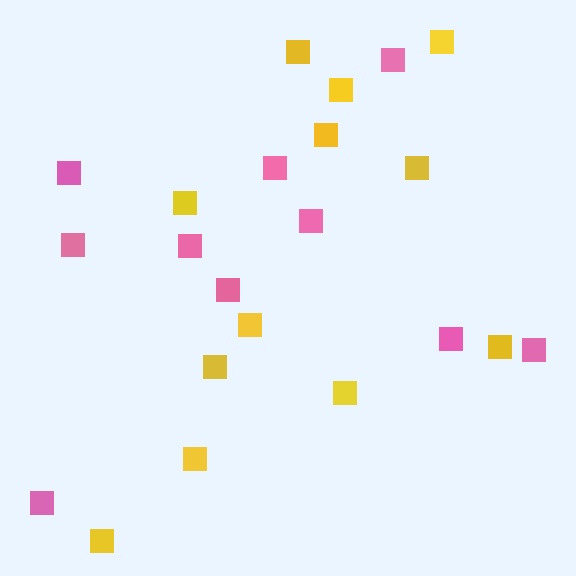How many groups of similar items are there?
There are 2 groups: one group of yellow squares (12) and one group of pink squares (10).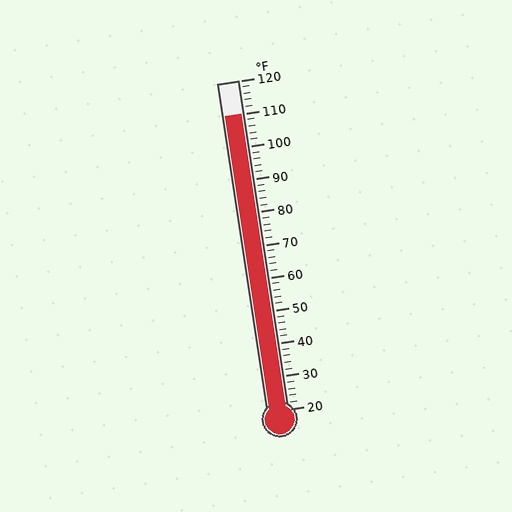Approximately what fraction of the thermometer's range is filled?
The thermometer is filled to approximately 90% of its range.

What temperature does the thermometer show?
The thermometer shows approximately 110°F.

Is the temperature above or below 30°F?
The temperature is above 30°F.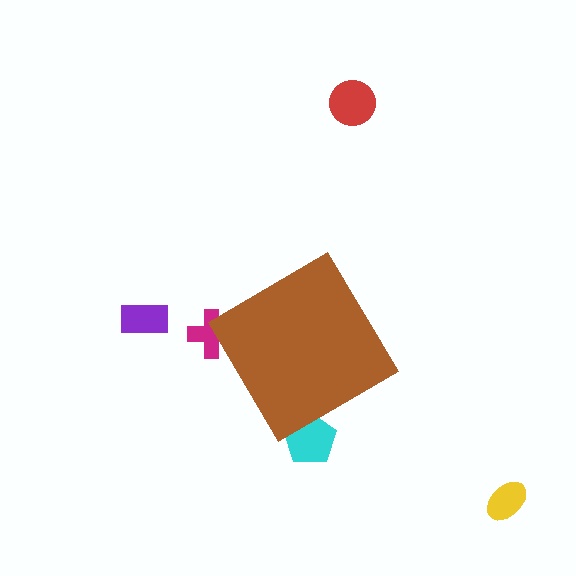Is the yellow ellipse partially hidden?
No, the yellow ellipse is fully visible.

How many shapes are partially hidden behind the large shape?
2 shapes are partially hidden.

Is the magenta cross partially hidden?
Yes, the magenta cross is partially hidden behind the brown diamond.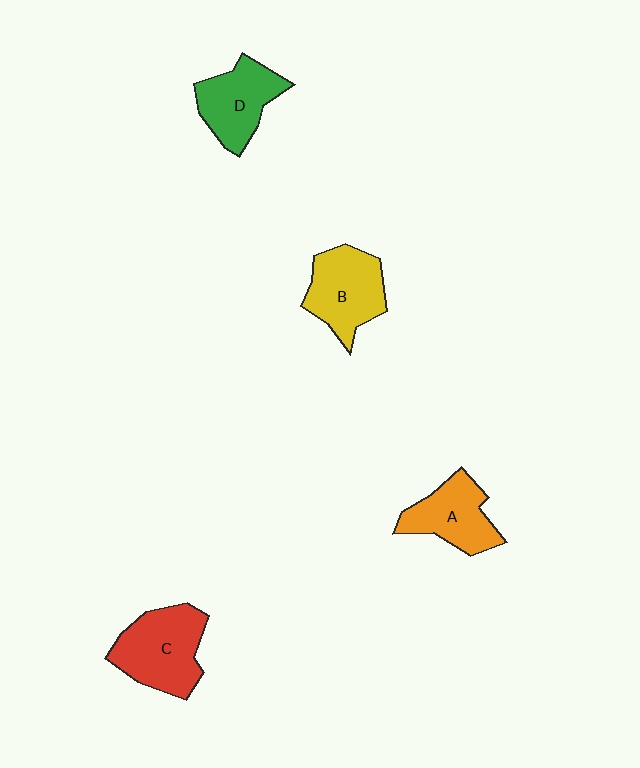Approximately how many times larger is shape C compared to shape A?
Approximately 1.3 times.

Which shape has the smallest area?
Shape A (orange).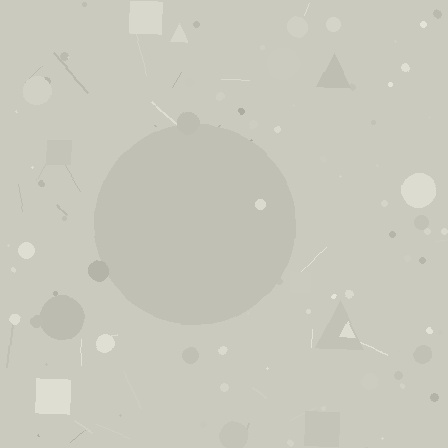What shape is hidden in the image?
A circle is hidden in the image.